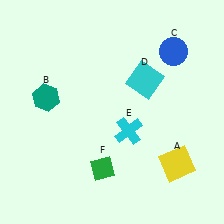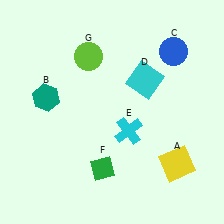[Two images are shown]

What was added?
A lime circle (G) was added in Image 2.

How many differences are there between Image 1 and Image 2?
There is 1 difference between the two images.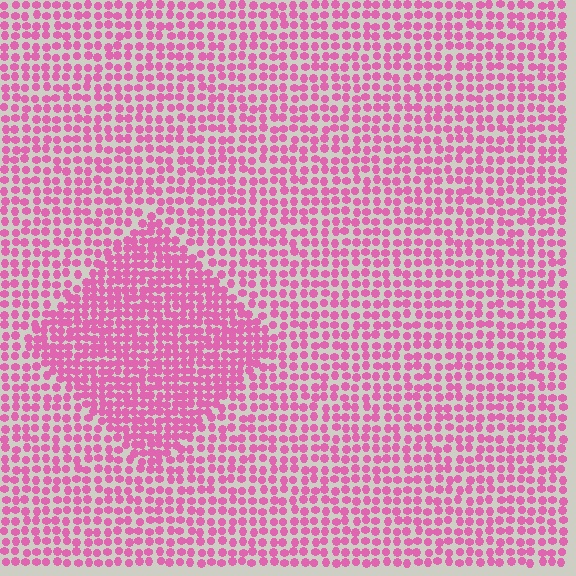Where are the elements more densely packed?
The elements are more densely packed inside the diamond boundary.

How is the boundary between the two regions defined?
The boundary is defined by a change in element density (approximately 1.6x ratio). All elements are the same color, size, and shape.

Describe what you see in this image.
The image contains small pink elements arranged at two different densities. A diamond-shaped region is visible where the elements are more densely packed than the surrounding area.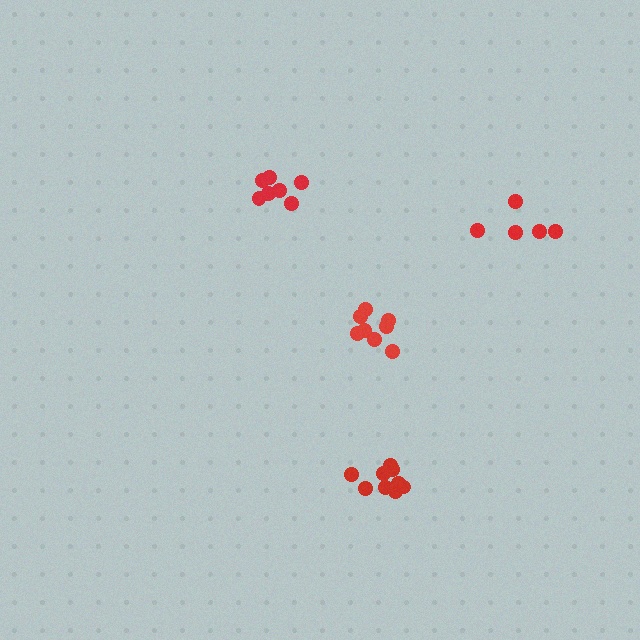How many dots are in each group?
Group 1: 5 dots, Group 2: 8 dots, Group 3: 9 dots, Group 4: 7 dots (29 total).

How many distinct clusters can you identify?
There are 4 distinct clusters.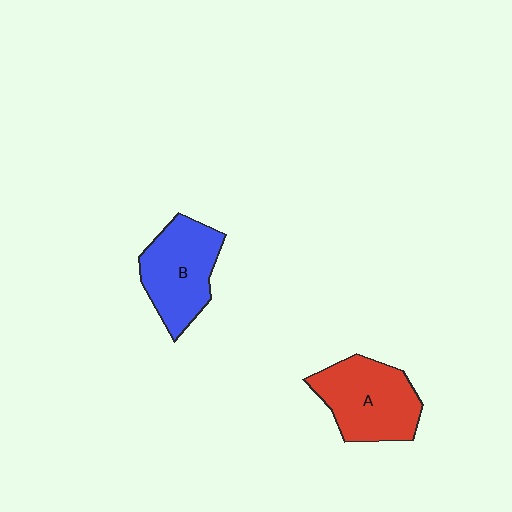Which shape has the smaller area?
Shape B (blue).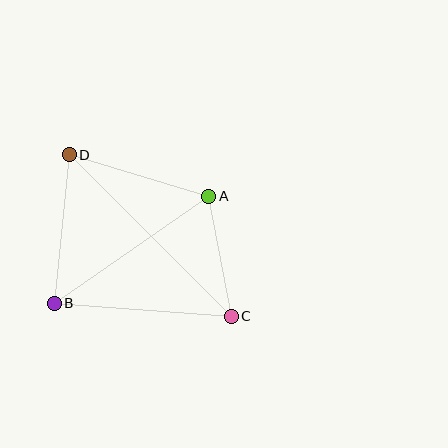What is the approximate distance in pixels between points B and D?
The distance between B and D is approximately 149 pixels.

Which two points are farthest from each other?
Points C and D are farthest from each other.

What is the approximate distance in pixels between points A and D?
The distance between A and D is approximately 146 pixels.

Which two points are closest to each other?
Points A and C are closest to each other.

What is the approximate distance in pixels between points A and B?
The distance between A and B is approximately 188 pixels.